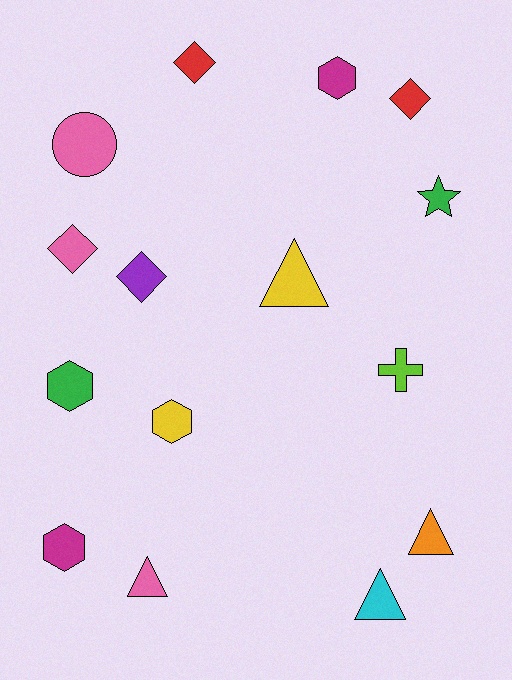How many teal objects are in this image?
There are no teal objects.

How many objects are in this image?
There are 15 objects.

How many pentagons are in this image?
There are no pentagons.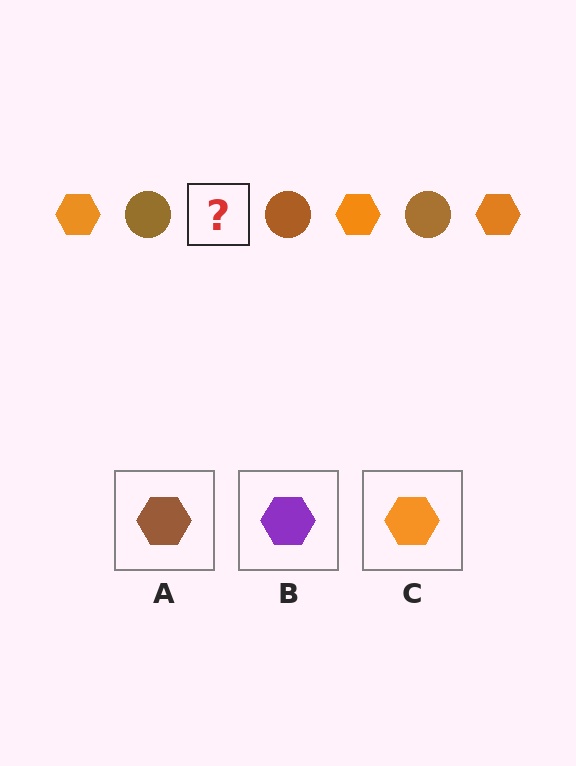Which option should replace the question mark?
Option C.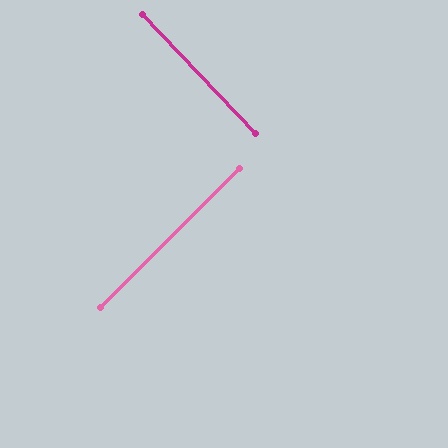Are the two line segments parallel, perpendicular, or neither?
Perpendicular — they meet at approximately 88°.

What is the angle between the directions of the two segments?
Approximately 88 degrees.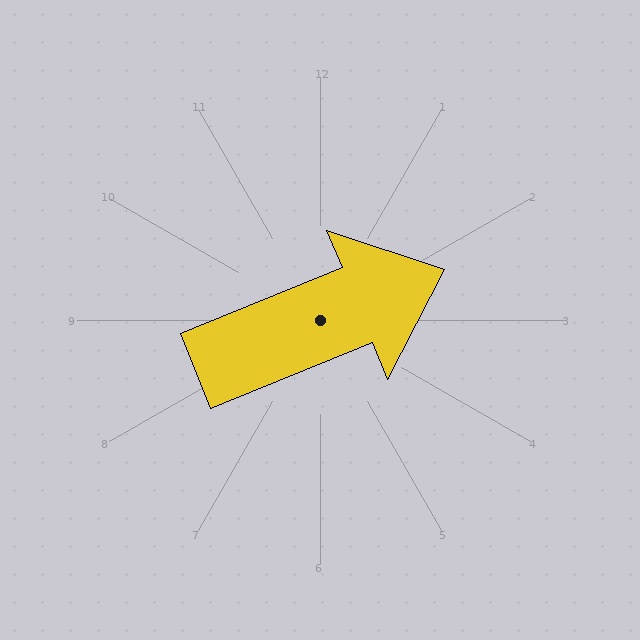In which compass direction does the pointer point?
East.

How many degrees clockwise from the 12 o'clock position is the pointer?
Approximately 68 degrees.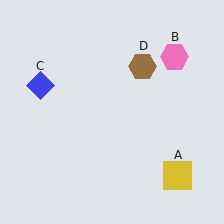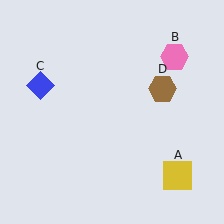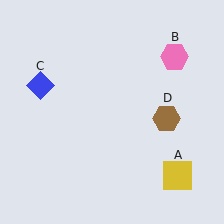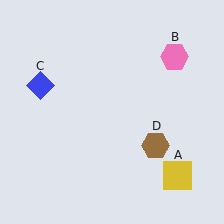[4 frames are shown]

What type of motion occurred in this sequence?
The brown hexagon (object D) rotated clockwise around the center of the scene.